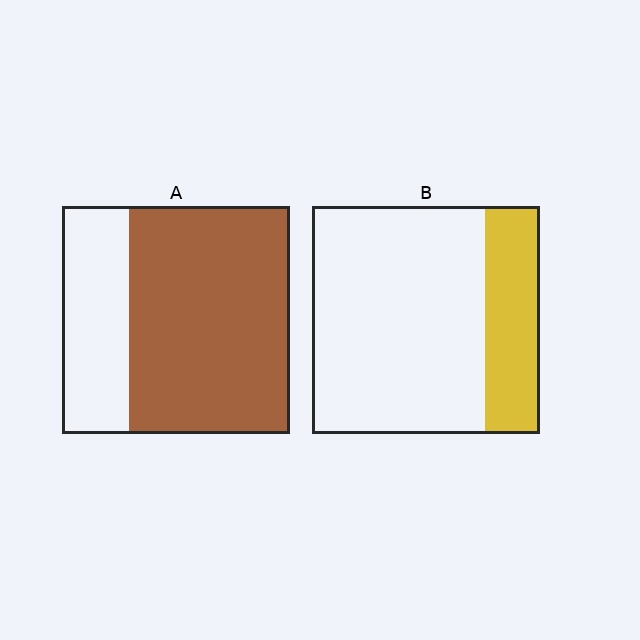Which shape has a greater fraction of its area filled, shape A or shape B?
Shape A.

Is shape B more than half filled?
No.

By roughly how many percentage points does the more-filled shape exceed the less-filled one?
By roughly 45 percentage points (A over B).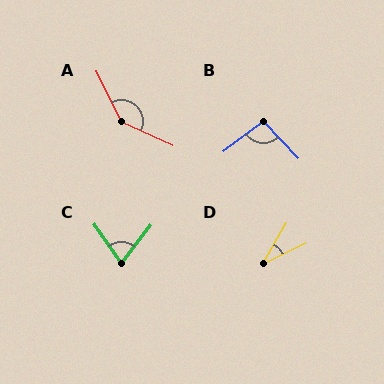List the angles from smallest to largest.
D (33°), C (73°), B (97°), A (141°).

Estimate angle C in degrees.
Approximately 73 degrees.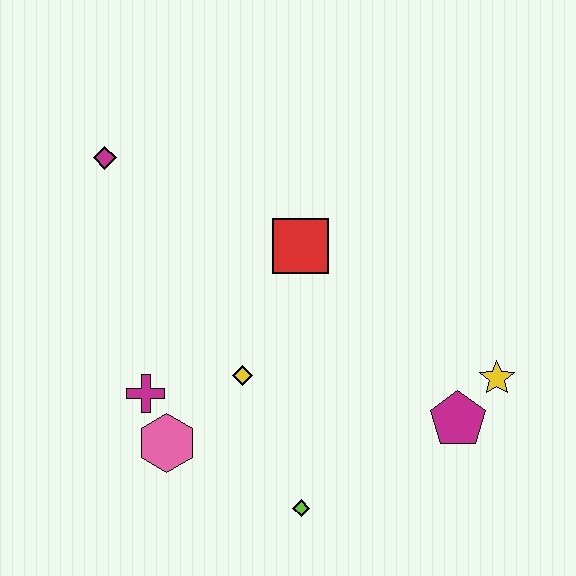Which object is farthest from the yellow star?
The magenta diamond is farthest from the yellow star.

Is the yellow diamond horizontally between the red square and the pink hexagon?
Yes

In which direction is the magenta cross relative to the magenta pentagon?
The magenta cross is to the left of the magenta pentagon.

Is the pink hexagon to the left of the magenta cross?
No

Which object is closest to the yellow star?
The magenta pentagon is closest to the yellow star.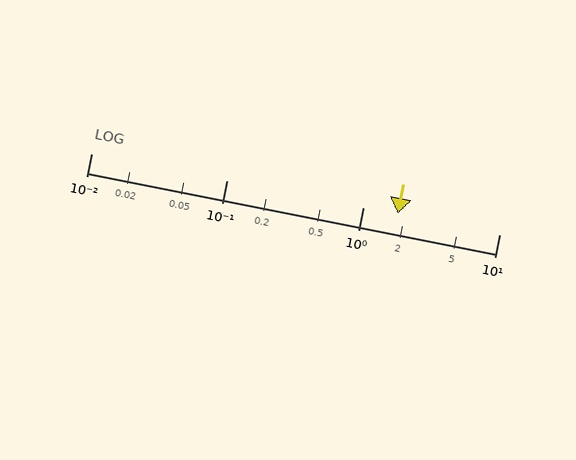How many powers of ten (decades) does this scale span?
The scale spans 3 decades, from 0.01 to 10.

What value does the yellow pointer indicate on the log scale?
The pointer indicates approximately 1.8.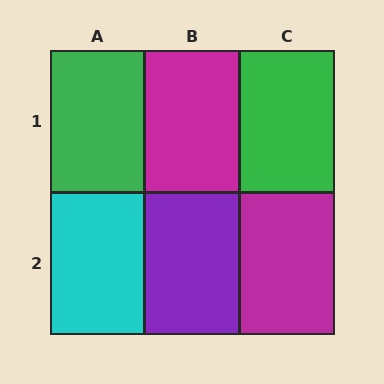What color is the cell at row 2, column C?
Magenta.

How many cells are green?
2 cells are green.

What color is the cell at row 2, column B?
Purple.